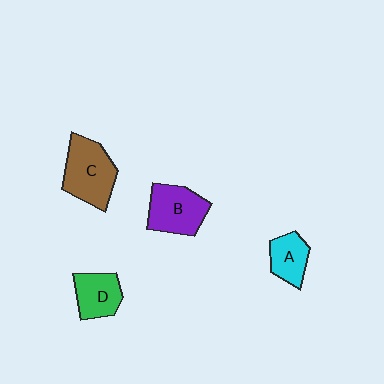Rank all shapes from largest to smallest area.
From largest to smallest: C (brown), B (purple), D (green), A (cyan).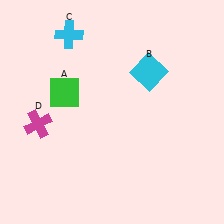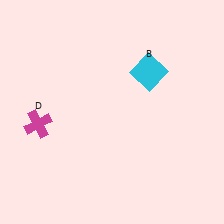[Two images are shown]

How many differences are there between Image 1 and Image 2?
There are 2 differences between the two images.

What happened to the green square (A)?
The green square (A) was removed in Image 2. It was in the top-left area of Image 1.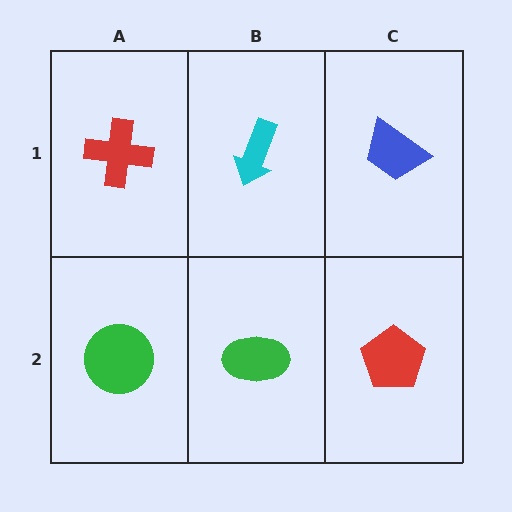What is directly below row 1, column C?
A red pentagon.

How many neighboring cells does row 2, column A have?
2.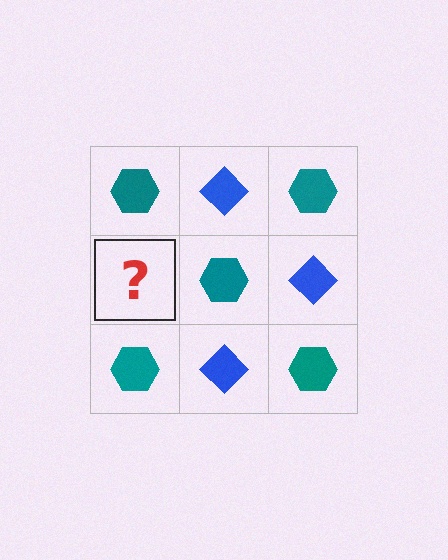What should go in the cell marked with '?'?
The missing cell should contain a blue diamond.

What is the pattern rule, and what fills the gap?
The rule is that it alternates teal hexagon and blue diamond in a checkerboard pattern. The gap should be filled with a blue diamond.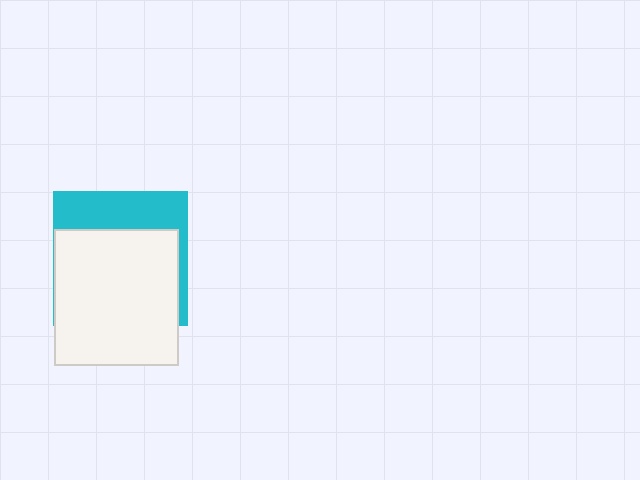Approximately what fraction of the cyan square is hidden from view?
Roughly 67% of the cyan square is hidden behind the white rectangle.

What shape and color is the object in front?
The object in front is a white rectangle.